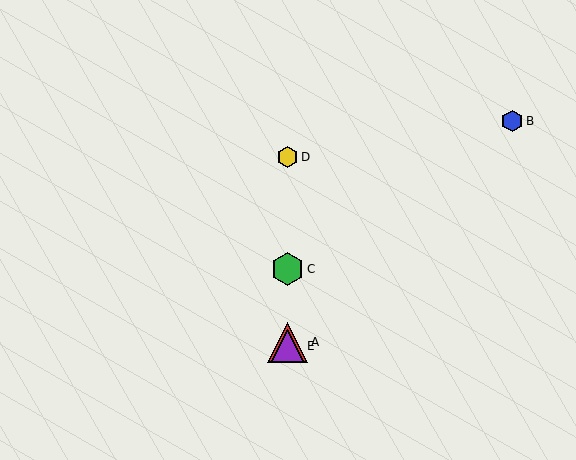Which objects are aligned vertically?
Objects A, C, D, E are aligned vertically.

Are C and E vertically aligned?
Yes, both are at x≈288.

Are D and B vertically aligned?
No, D is at x≈288 and B is at x≈512.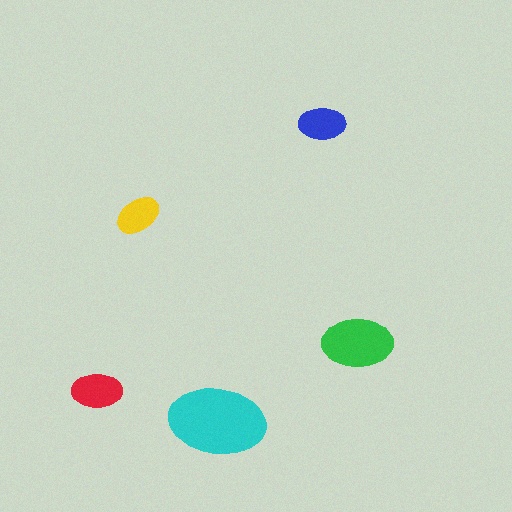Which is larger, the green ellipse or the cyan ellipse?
The cyan one.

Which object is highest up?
The blue ellipse is topmost.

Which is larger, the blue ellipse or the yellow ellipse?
The blue one.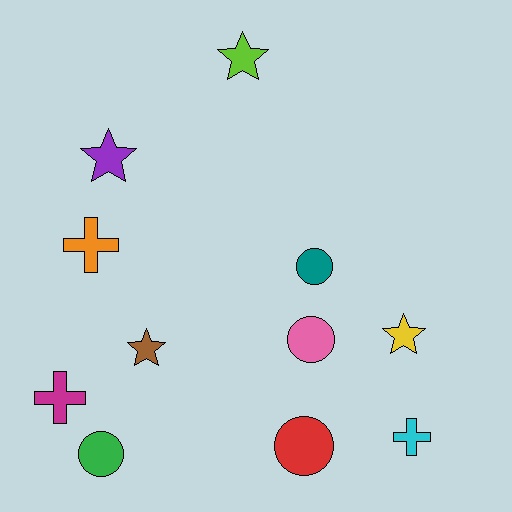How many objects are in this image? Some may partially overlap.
There are 11 objects.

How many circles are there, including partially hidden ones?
There are 4 circles.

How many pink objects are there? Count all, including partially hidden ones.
There is 1 pink object.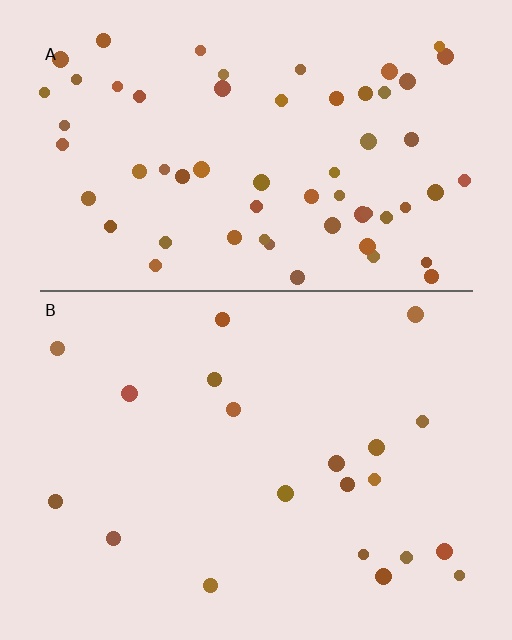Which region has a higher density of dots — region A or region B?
A (the top).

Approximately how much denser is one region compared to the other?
Approximately 3.1× — region A over region B.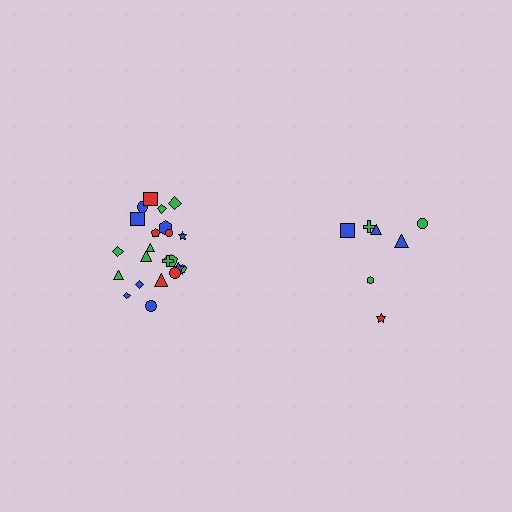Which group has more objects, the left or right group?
The left group.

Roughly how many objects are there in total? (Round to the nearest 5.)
Roughly 30 objects in total.